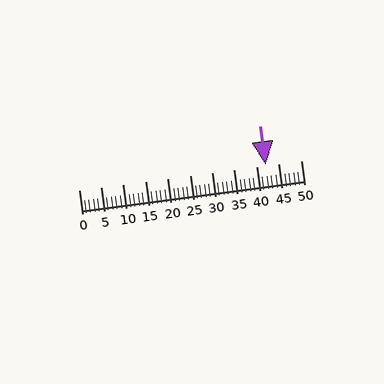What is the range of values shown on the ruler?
The ruler shows values from 0 to 50.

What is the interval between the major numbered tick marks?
The major tick marks are spaced 5 units apart.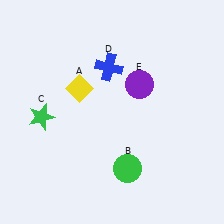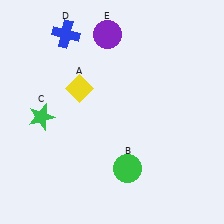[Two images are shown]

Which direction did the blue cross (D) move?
The blue cross (D) moved left.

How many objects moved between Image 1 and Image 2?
2 objects moved between the two images.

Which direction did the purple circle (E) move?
The purple circle (E) moved up.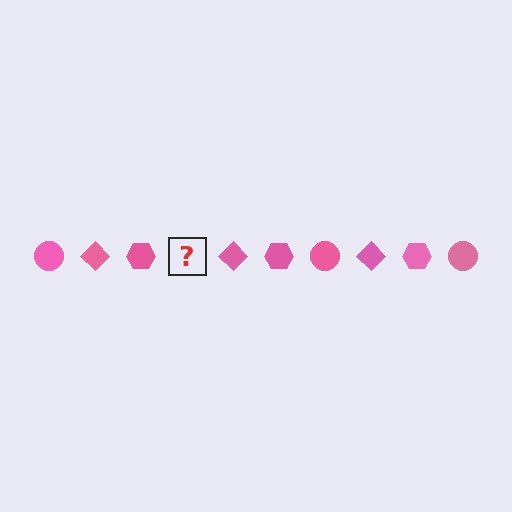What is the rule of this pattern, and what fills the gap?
The rule is that the pattern cycles through circle, diamond, hexagon shapes in pink. The gap should be filled with a pink circle.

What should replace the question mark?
The question mark should be replaced with a pink circle.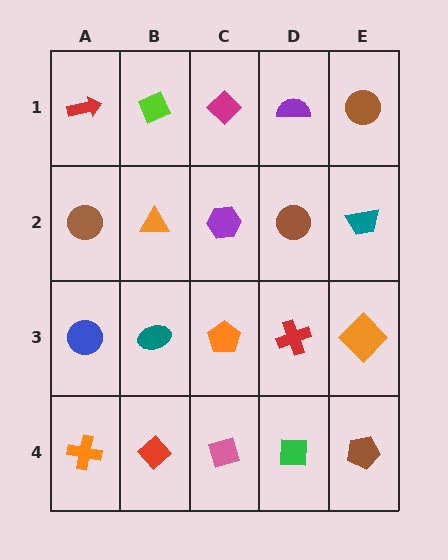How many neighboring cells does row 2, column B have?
4.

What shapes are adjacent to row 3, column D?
A brown circle (row 2, column D), a green square (row 4, column D), an orange pentagon (row 3, column C), an orange diamond (row 3, column E).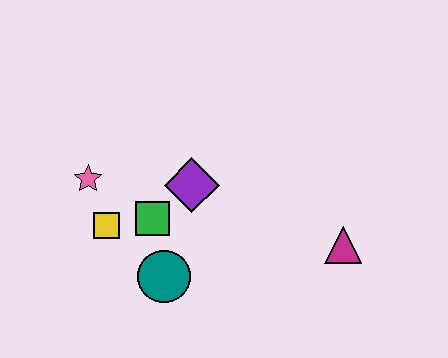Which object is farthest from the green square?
The magenta triangle is farthest from the green square.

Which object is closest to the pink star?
The yellow square is closest to the pink star.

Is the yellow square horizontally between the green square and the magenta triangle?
No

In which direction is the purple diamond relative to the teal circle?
The purple diamond is above the teal circle.